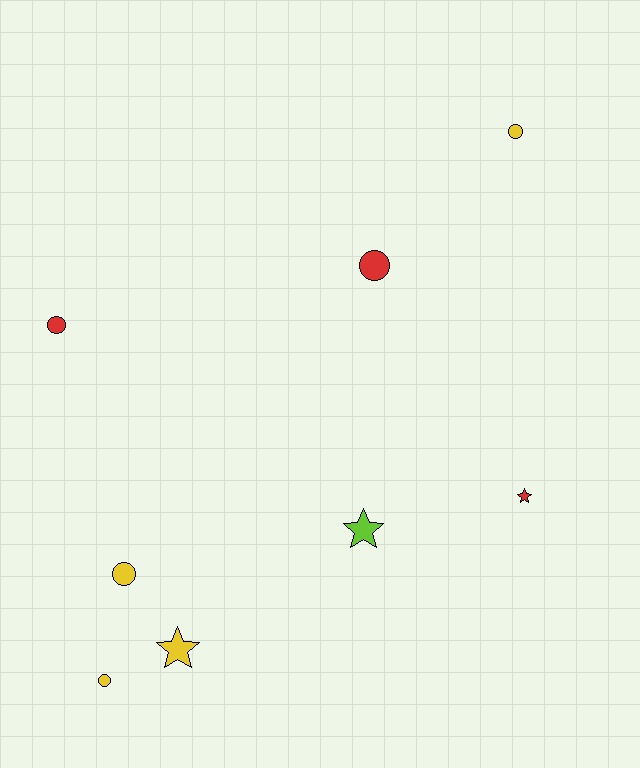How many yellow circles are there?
There are 3 yellow circles.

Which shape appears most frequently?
Circle, with 5 objects.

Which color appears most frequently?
Yellow, with 4 objects.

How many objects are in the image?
There are 8 objects.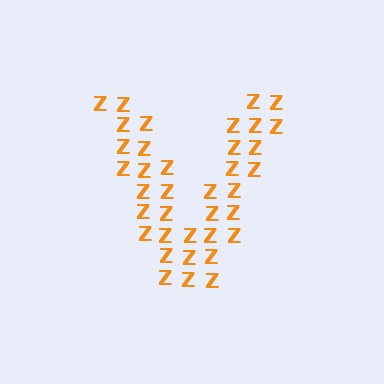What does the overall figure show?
The overall figure shows the letter V.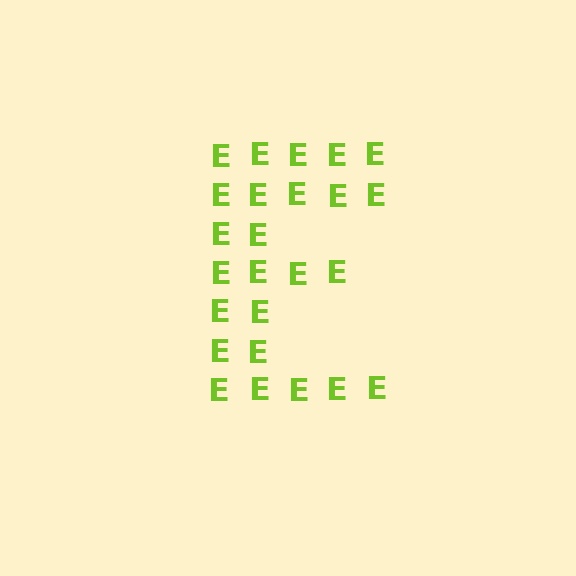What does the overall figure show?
The overall figure shows the letter E.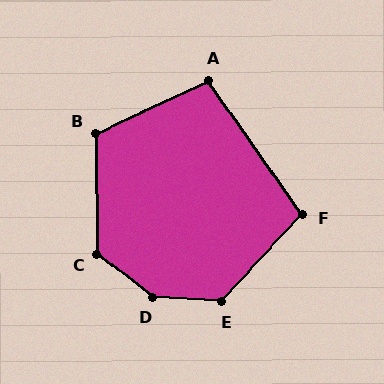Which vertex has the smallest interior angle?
A, at approximately 100 degrees.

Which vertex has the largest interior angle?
D, at approximately 144 degrees.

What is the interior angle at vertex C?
Approximately 130 degrees (obtuse).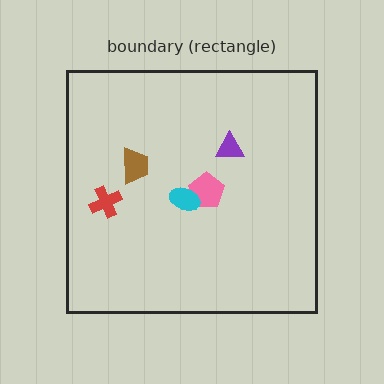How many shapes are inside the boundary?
5 inside, 0 outside.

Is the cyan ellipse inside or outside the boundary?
Inside.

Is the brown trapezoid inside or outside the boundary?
Inside.